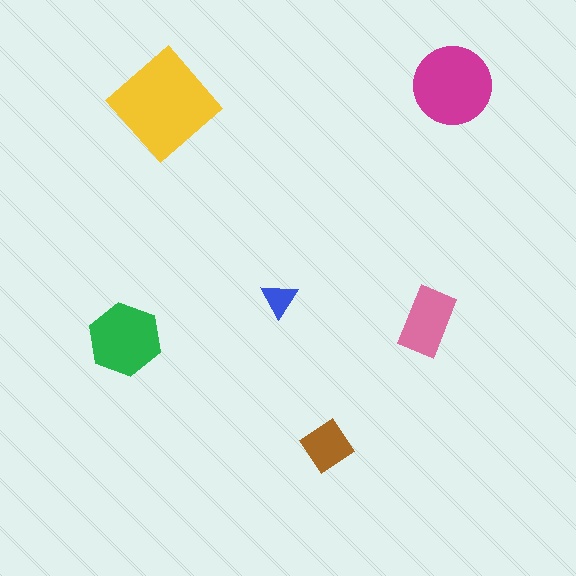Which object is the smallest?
The blue triangle.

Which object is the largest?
The yellow diamond.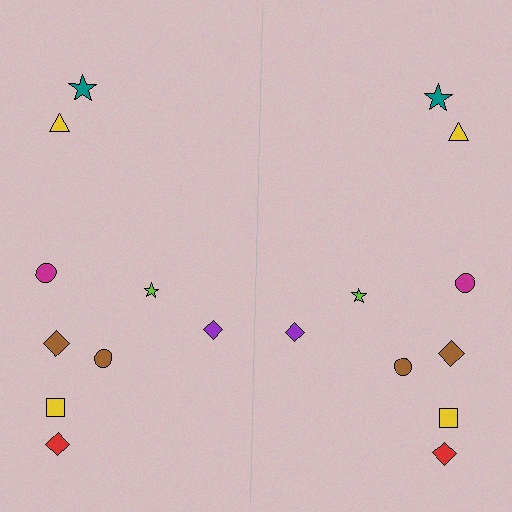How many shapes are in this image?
There are 18 shapes in this image.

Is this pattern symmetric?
Yes, this pattern has bilateral (reflection) symmetry.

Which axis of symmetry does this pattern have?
The pattern has a vertical axis of symmetry running through the center of the image.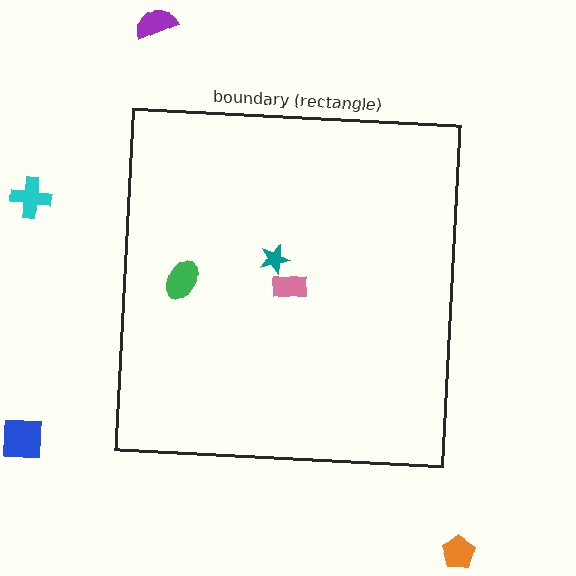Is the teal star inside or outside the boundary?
Inside.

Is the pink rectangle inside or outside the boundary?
Inside.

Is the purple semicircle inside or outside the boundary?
Outside.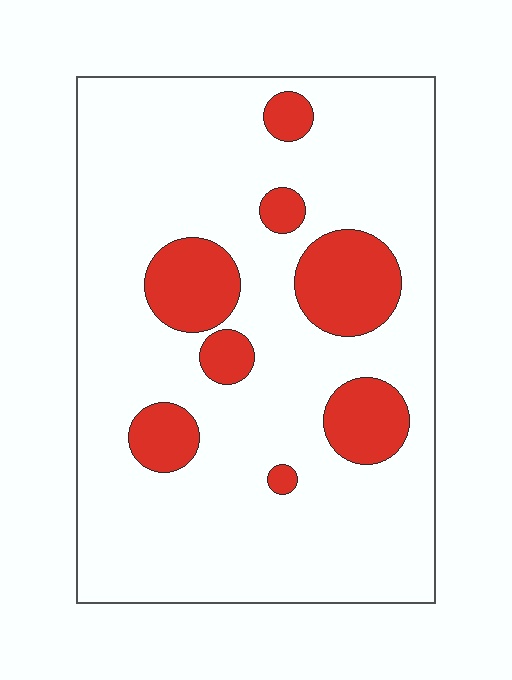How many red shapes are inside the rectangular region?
8.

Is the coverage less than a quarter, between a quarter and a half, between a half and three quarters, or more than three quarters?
Less than a quarter.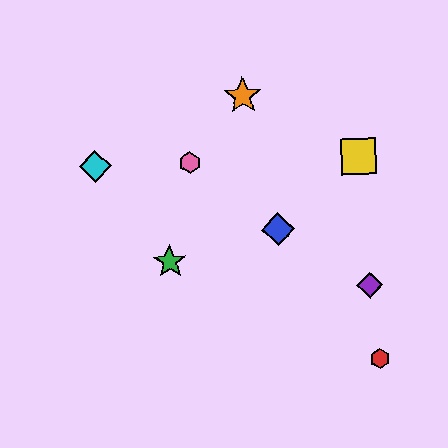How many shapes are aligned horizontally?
3 shapes (the yellow square, the cyan diamond, the pink hexagon) are aligned horizontally.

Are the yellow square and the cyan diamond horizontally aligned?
Yes, both are at y≈157.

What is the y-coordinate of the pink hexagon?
The pink hexagon is at y≈163.